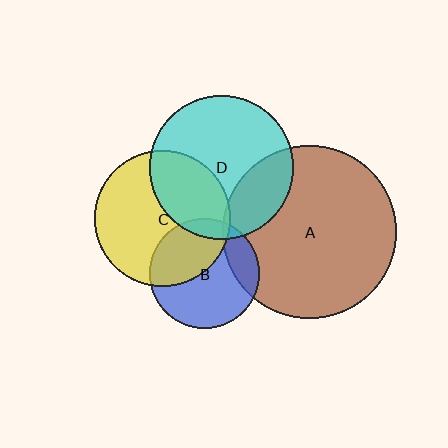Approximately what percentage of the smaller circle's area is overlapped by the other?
Approximately 10%.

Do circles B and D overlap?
Yes.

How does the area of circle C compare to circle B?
Approximately 1.5 times.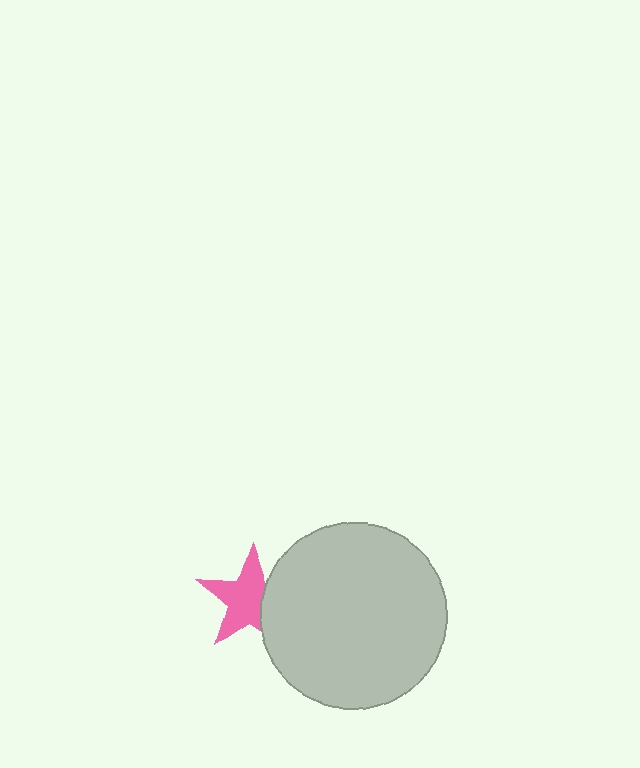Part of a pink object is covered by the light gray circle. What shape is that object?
It is a star.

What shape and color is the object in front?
The object in front is a light gray circle.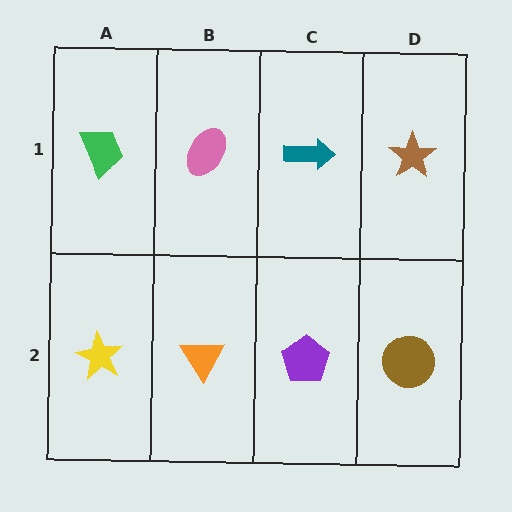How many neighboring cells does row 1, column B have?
3.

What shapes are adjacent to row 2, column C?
A teal arrow (row 1, column C), an orange triangle (row 2, column B), a brown circle (row 2, column D).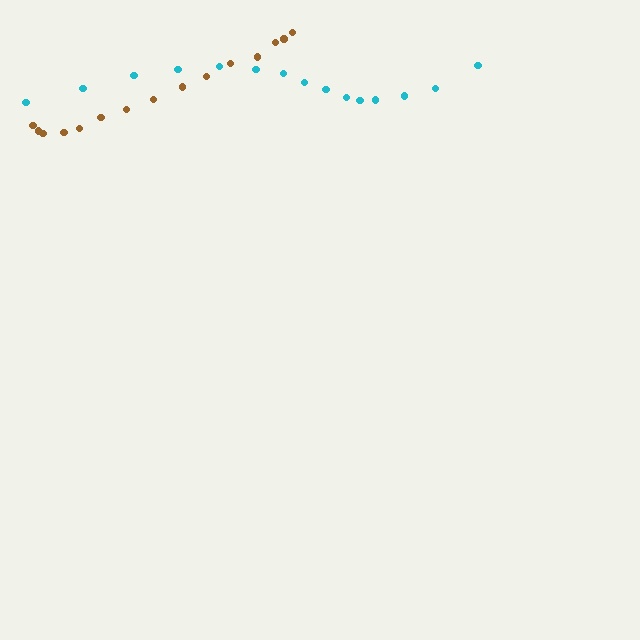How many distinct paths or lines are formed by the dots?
There are 2 distinct paths.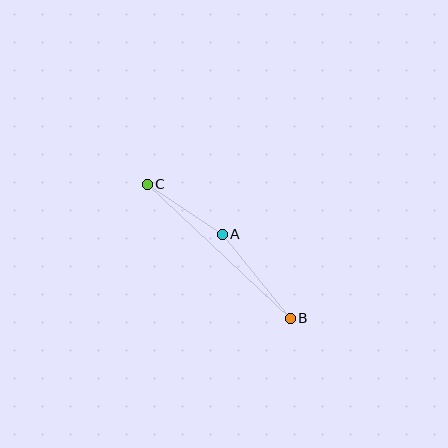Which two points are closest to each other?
Points A and C are closest to each other.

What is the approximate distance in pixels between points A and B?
The distance between A and B is approximately 108 pixels.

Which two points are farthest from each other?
Points B and C are farthest from each other.